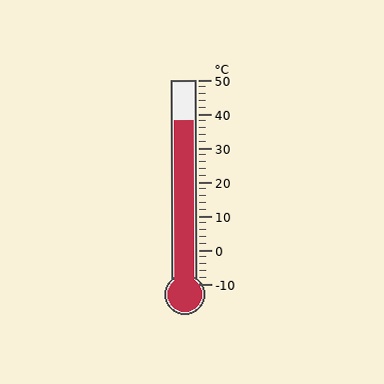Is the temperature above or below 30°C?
The temperature is above 30°C.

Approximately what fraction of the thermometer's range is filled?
The thermometer is filled to approximately 80% of its range.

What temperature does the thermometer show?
The thermometer shows approximately 38°C.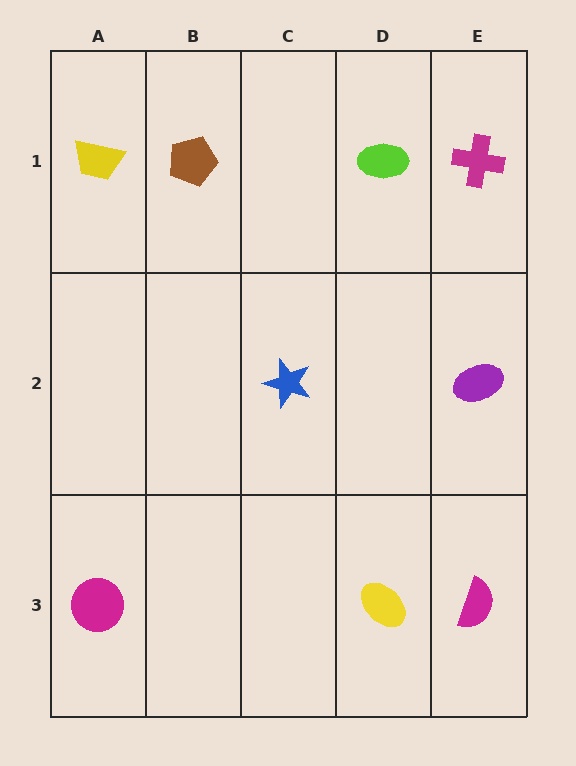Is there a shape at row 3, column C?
No, that cell is empty.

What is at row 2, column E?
A purple ellipse.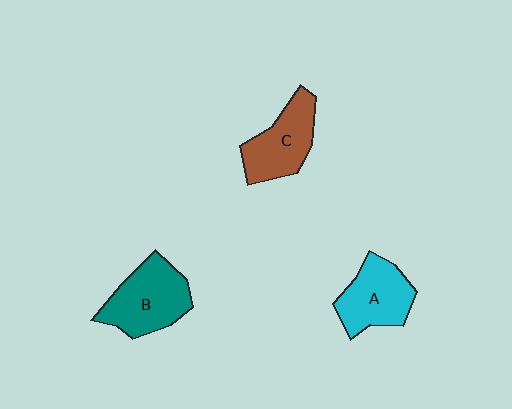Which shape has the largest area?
Shape B (teal).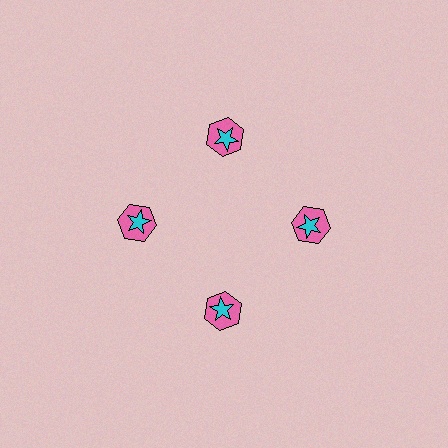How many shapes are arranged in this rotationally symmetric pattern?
There are 8 shapes, arranged in 4 groups of 2.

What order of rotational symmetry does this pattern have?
This pattern has 4-fold rotational symmetry.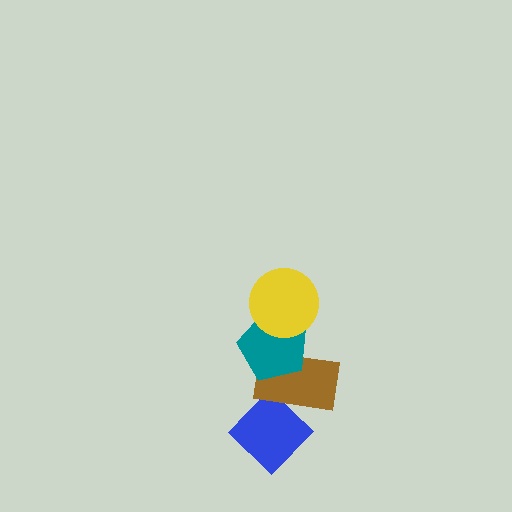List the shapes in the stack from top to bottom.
From top to bottom: the yellow circle, the teal pentagon, the brown rectangle, the blue diamond.